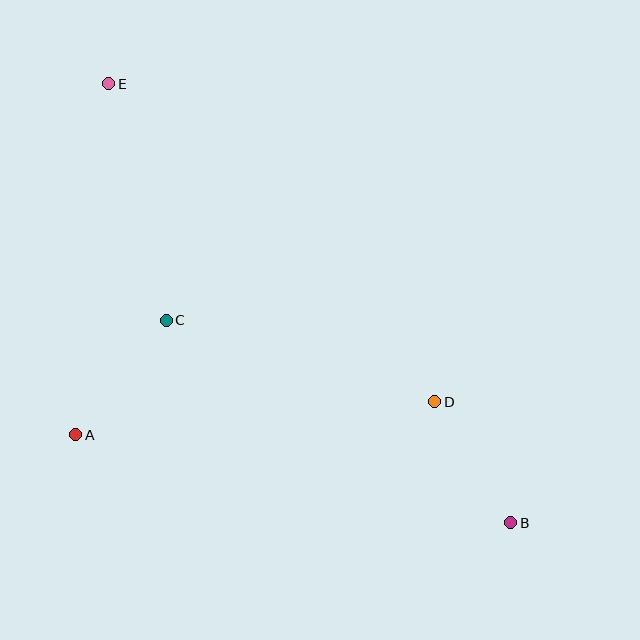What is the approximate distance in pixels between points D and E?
The distance between D and E is approximately 455 pixels.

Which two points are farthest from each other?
Points B and E are farthest from each other.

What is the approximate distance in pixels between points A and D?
The distance between A and D is approximately 361 pixels.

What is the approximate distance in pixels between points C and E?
The distance between C and E is approximately 243 pixels.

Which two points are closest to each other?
Points B and D are closest to each other.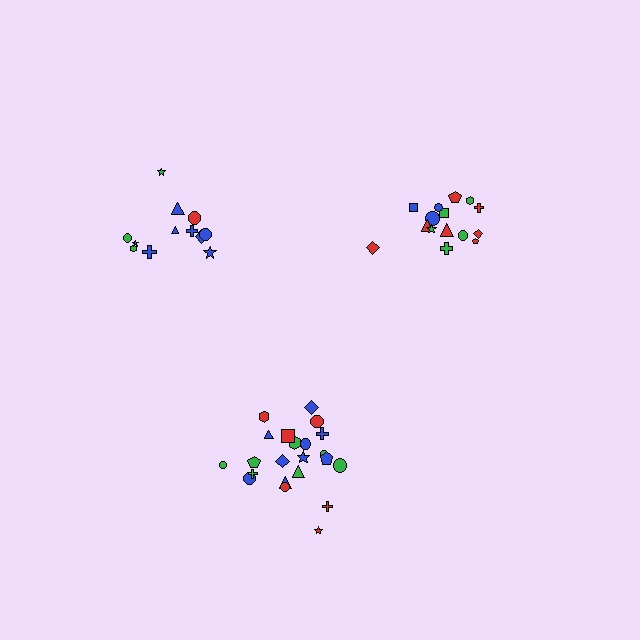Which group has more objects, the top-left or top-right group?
The top-right group.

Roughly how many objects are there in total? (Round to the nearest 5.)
Roughly 50 objects in total.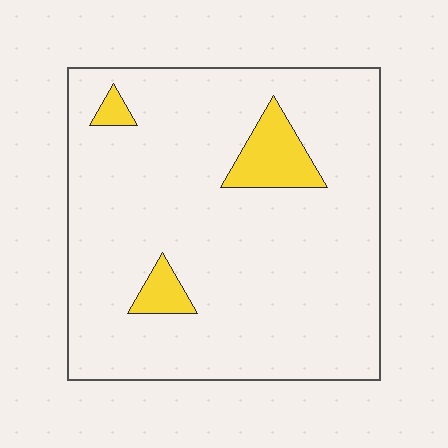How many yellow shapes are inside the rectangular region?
3.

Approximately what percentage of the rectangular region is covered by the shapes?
Approximately 10%.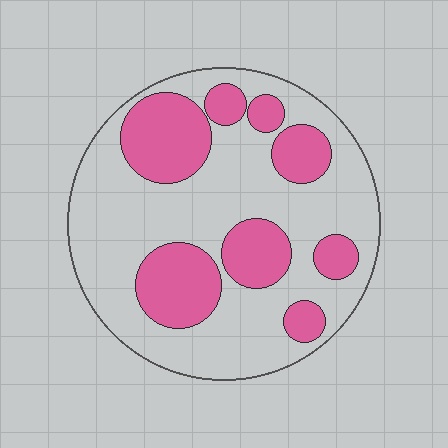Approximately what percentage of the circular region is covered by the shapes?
Approximately 30%.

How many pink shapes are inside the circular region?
8.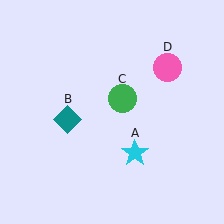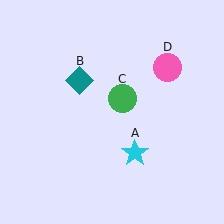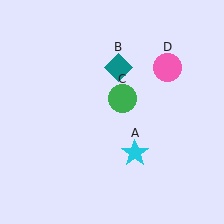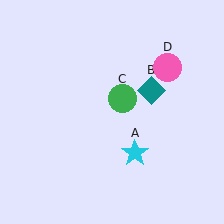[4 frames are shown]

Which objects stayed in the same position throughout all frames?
Cyan star (object A) and green circle (object C) and pink circle (object D) remained stationary.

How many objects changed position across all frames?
1 object changed position: teal diamond (object B).